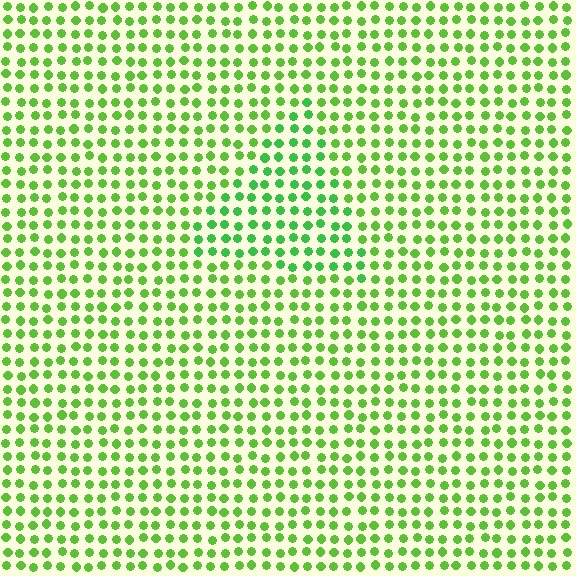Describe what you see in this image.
The image is filled with small lime elements in a uniform arrangement. A triangle-shaped region is visible where the elements are tinted to a slightly different hue, forming a subtle color boundary.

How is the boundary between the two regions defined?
The boundary is defined purely by a slight shift in hue (about 23 degrees). Spacing, size, and orientation are identical on both sides.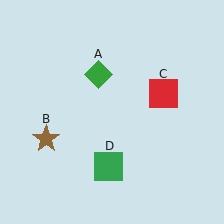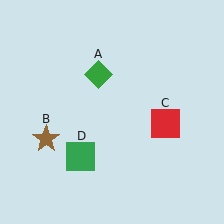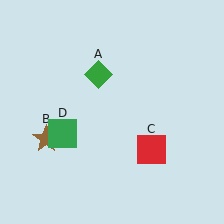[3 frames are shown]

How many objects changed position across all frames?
2 objects changed position: red square (object C), green square (object D).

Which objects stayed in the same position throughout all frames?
Green diamond (object A) and brown star (object B) remained stationary.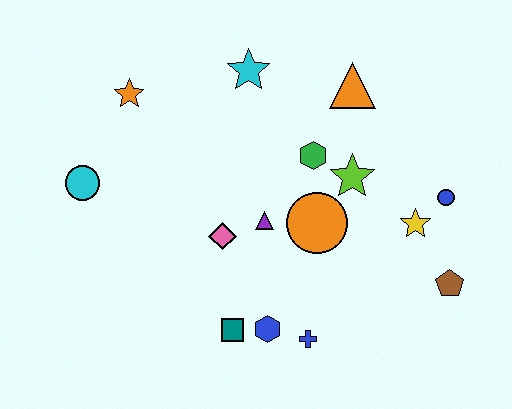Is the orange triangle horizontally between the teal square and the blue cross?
No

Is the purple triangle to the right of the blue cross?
No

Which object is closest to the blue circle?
The yellow star is closest to the blue circle.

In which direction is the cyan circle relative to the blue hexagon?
The cyan circle is to the left of the blue hexagon.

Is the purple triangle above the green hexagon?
No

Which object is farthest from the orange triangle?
The cyan circle is farthest from the orange triangle.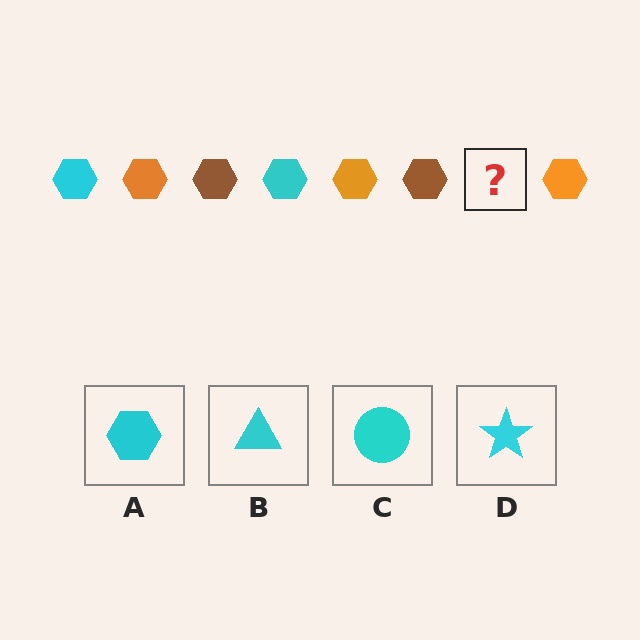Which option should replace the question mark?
Option A.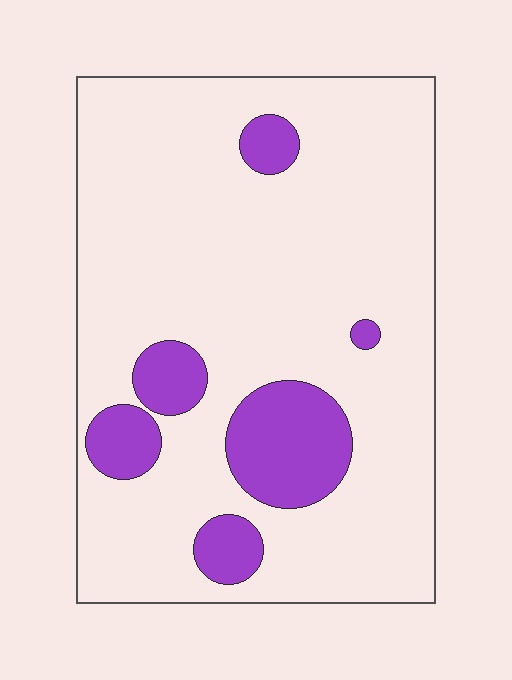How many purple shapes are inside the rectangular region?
6.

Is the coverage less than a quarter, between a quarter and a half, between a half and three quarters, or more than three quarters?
Less than a quarter.